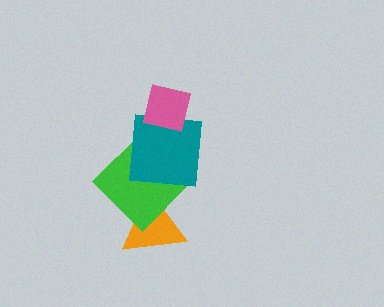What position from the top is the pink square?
The pink square is 1st from the top.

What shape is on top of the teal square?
The pink square is on top of the teal square.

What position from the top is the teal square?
The teal square is 2nd from the top.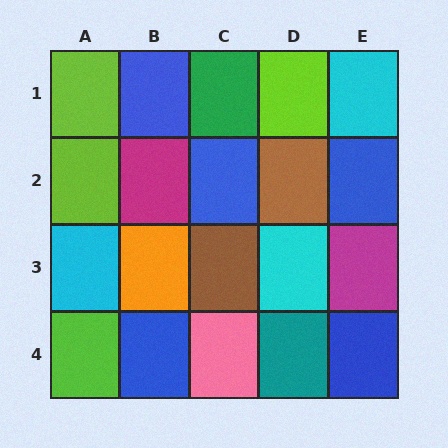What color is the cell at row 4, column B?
Blue.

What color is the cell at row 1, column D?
Lime.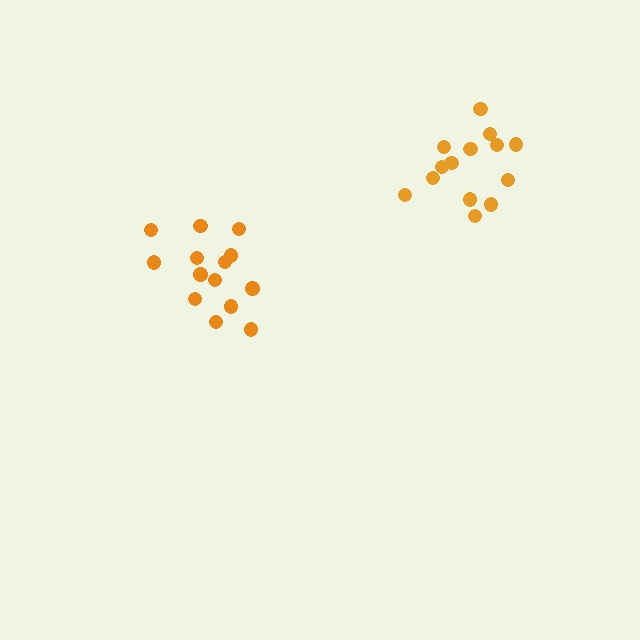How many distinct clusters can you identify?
There are 2 distinct clusters.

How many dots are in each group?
Group 1: 14 dots, Group 2: 14 dots (28 total).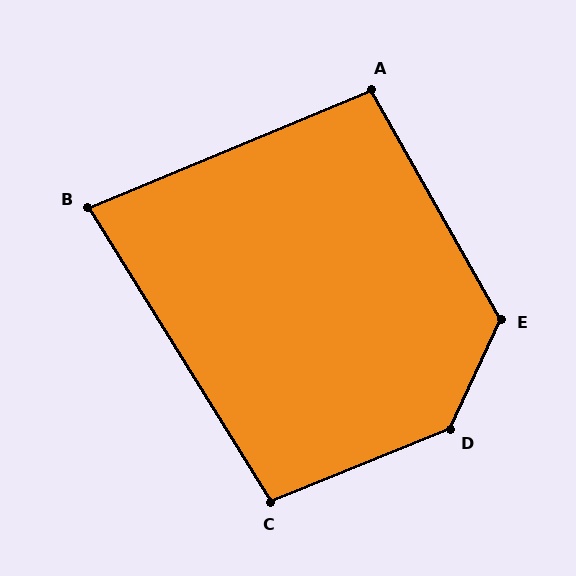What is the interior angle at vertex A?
Approximately 97 degrees (obtuse).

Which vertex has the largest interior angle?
D, at approximately 137 degrees.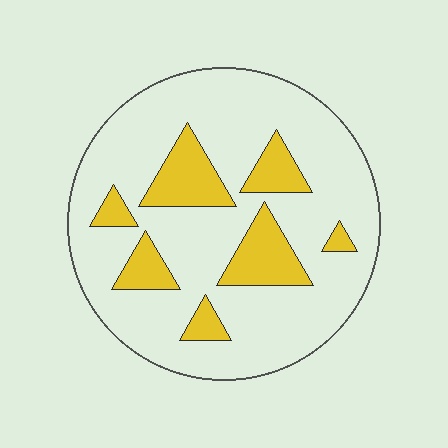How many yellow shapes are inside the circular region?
7.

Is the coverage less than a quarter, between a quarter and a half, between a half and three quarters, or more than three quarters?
Less than a quarter.